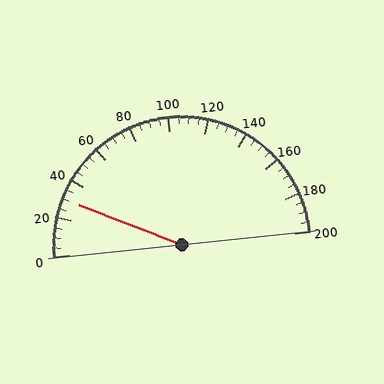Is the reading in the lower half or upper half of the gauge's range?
The reading is in the lower half of the range (0 to 200).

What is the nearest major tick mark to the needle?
The nearest major tick mark is 40.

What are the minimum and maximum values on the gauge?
The gauge ranges from 0 to 200.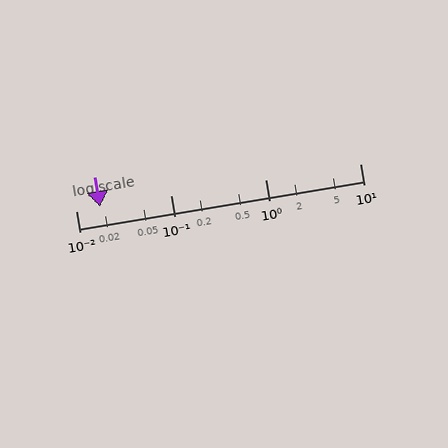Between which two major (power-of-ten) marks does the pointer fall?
The pointer is between 0.01 and 0.1.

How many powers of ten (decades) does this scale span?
The scale spans 3 decades, from 0.01 to 10.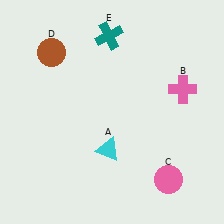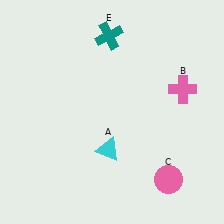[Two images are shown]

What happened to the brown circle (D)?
The brown circle (D) was removed in Image 2. It was in the top-left area of Image 1.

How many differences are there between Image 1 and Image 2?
There is 1 difference between the two images.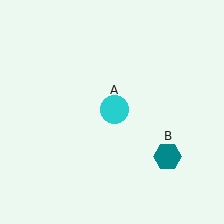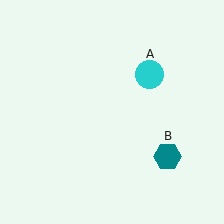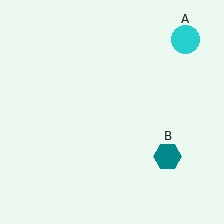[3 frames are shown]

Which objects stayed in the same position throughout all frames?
Teal hexagon (object B) remained stationary.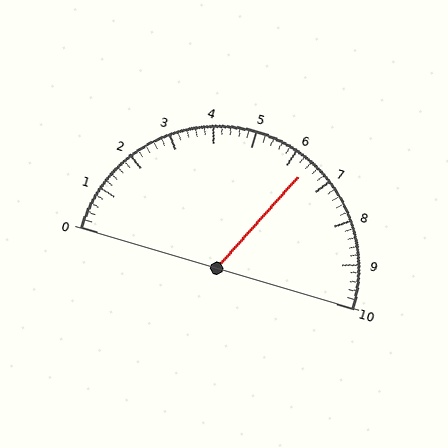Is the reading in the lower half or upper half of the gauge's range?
The reading is in the upper half of the range (0 to 10).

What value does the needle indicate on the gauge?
The needle indicates approximately 6.4.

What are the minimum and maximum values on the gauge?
The gauge ranges from 0 to 10.